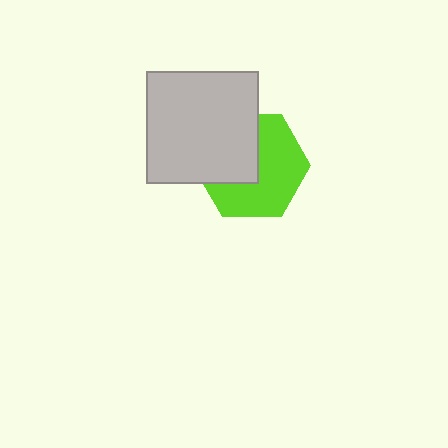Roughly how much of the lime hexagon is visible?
About half of it is visible (roughly 59%).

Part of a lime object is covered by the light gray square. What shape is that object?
It is a hexagon.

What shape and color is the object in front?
The object in front is a light gray square.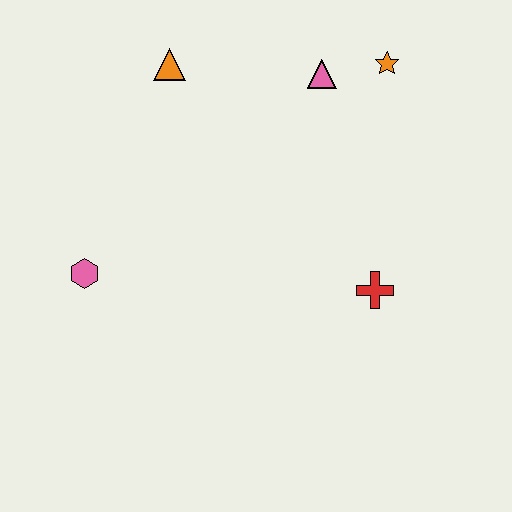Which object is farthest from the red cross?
The orange triangle is farthest from the red cross.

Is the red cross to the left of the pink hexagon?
No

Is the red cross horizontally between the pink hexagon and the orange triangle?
No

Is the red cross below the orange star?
Yes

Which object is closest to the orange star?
The pink triangle is closest to the orange star.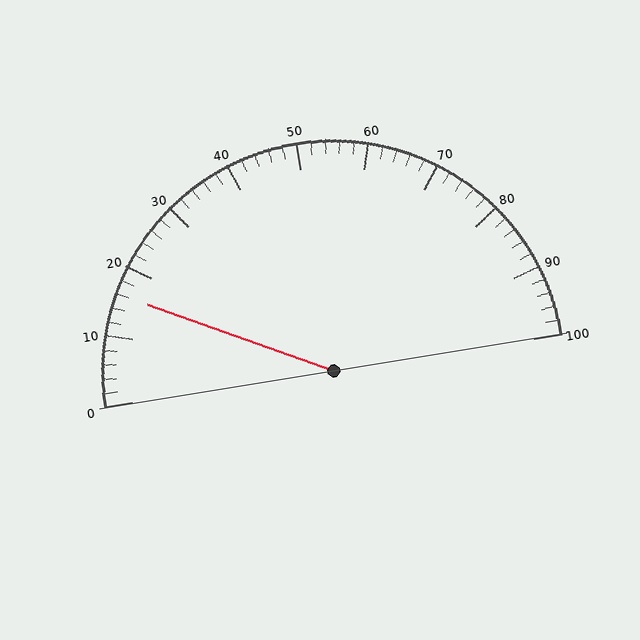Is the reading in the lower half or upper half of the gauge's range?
The reading is in the lower half of the range (0 to 100).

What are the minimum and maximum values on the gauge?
The gauge ranges from 0 to 100.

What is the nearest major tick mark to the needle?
The nearest major tick mark is 20.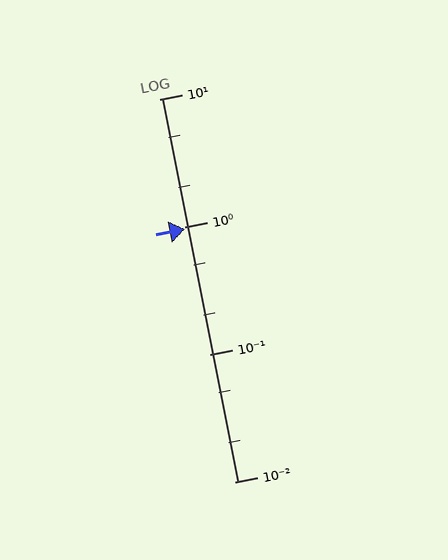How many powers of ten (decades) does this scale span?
The scale spans 3 decades, from 0.01 to 10.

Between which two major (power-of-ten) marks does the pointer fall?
The pointer is between 0.1 and 1.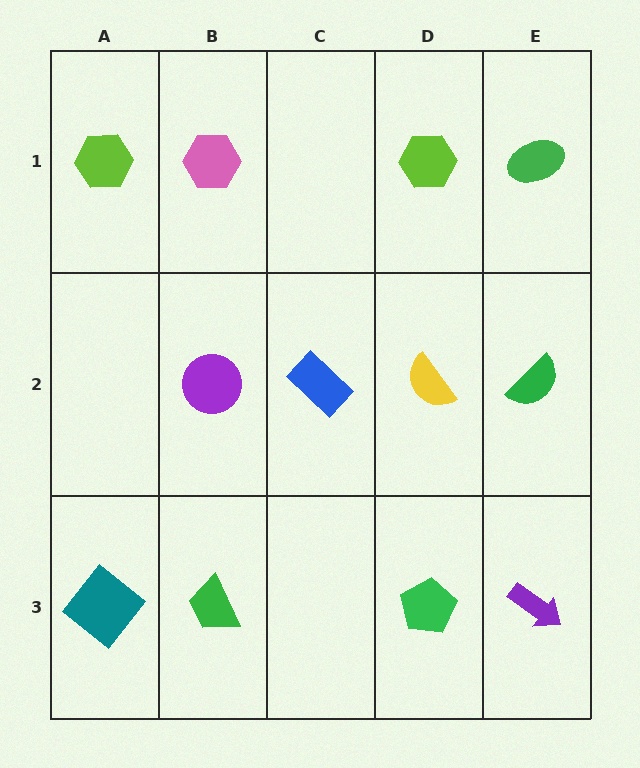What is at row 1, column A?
A lime hexagon.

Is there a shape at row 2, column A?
No, that cell is empty.